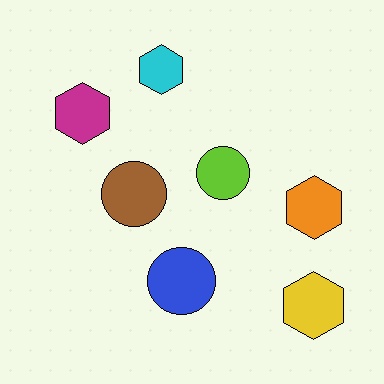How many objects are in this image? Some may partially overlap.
There are 7 objects.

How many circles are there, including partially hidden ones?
There are 3 circles.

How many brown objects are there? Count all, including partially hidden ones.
There is 1 brown object.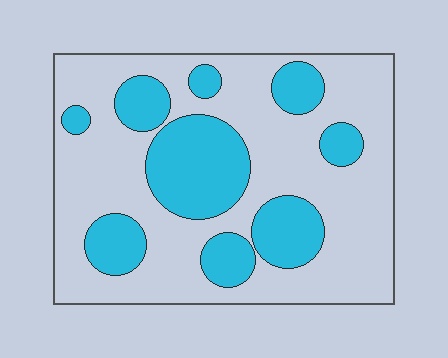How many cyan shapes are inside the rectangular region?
9.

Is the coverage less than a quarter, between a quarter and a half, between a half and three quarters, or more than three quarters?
Between a quarter and a half.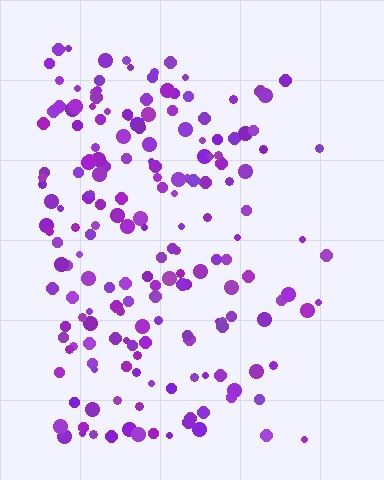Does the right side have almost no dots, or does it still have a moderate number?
Still a moderate number, just noticeably fewer than the left.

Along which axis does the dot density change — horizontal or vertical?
Horizontal.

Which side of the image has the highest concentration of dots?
The left.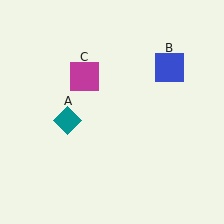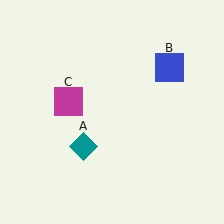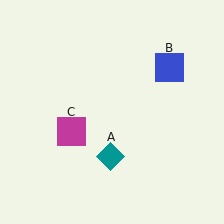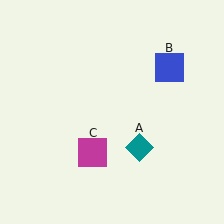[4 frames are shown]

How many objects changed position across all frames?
2 objects changed position: teal diamond (object A), magenta square (object C).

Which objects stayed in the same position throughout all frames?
Blue square (object B) remained stationary.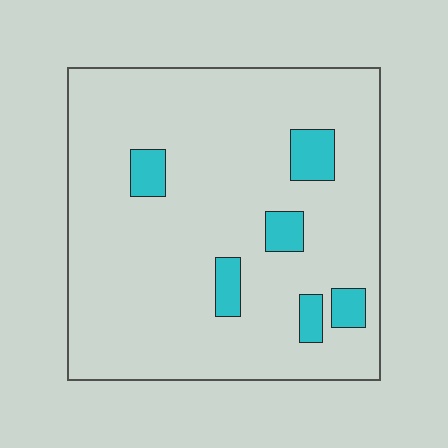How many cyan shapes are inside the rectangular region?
6.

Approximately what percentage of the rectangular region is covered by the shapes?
Approximately 10%.